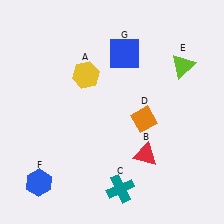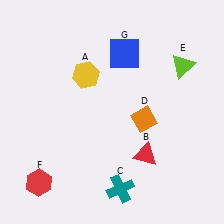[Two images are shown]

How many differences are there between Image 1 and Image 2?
There is 1 difference between the two images.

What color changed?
The hexagon (F) changed from blue in Image 1 to red in Image 2.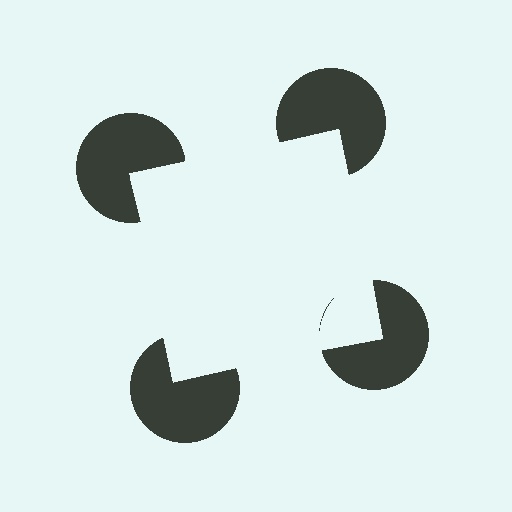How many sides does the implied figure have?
4 sides.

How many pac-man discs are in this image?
There are 4 — one at each vertex of the illusory square.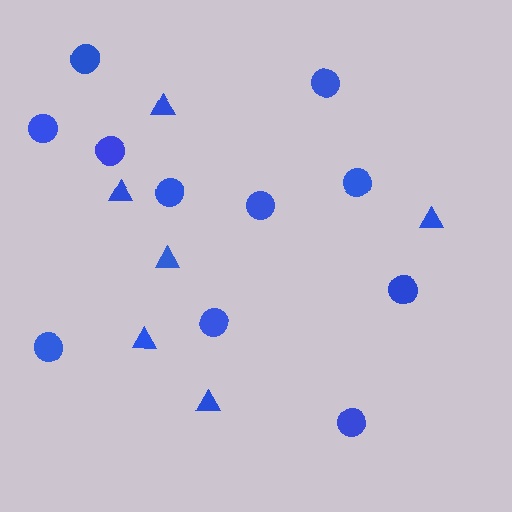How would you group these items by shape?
There are 2 groups: one group of circles (11) and one group of triangles (6).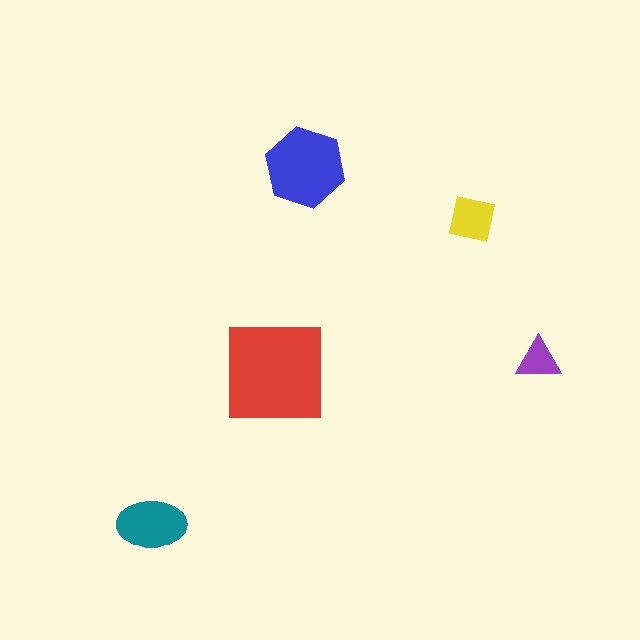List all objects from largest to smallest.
The red square, the blue hexagon, the teal ellipse, the yellow square, the purple triangle.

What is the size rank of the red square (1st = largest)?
1st.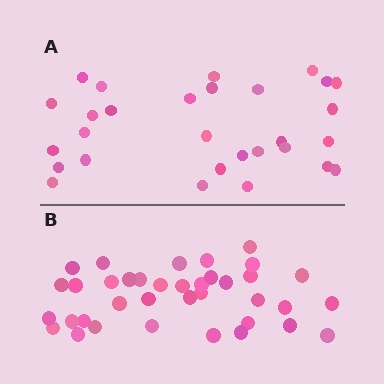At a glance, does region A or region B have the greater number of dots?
Region B (the bottom region) has more dots.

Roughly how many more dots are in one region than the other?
Region B has roughly 8 or so more dots than region A.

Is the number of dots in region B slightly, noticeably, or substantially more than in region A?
Region B has noticeably more, but not dramatically so. The ratio is roughly 1.3 to 1.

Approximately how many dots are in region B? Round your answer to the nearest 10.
About 40 dots. (The exact count is 37, which rounds to 40.)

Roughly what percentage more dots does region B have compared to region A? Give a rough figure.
About 30% more.